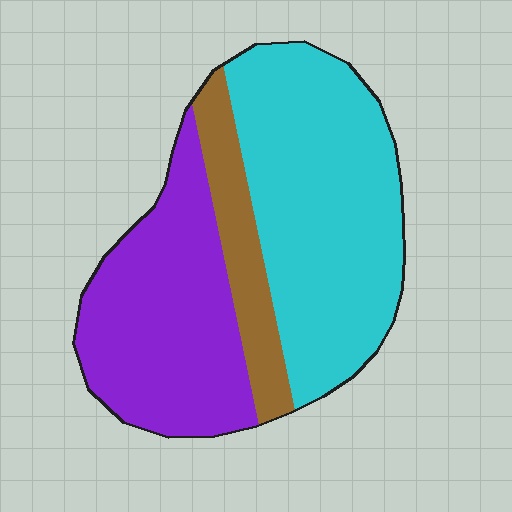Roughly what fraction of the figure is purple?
Purple takes up between a third and a half of the figure.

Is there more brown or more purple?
Purple.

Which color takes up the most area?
Cyan, at roughly 50%.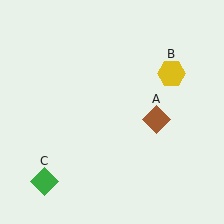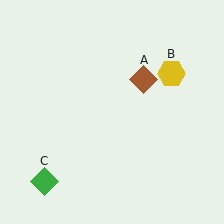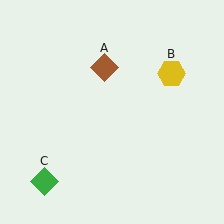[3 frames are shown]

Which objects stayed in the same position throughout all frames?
Yellow hexagon (object B) and green diamond (object C) remained stationary.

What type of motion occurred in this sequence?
The brown diamond (object A) rotated counterclockwise around the center of the scene.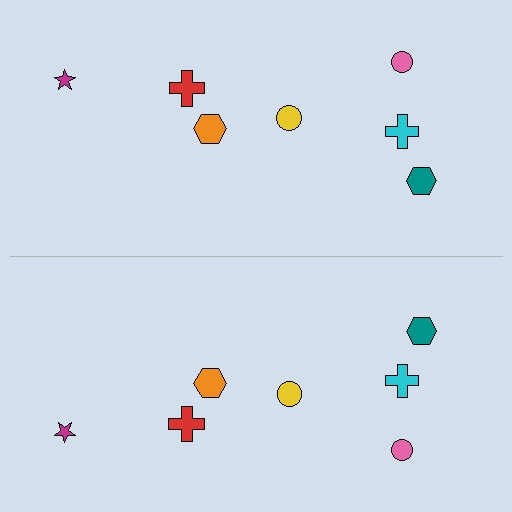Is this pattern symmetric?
Yes, this pattern has bilateral (reflection) symmetry.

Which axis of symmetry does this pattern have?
The pattern has a horizontal axis of symmetry running through the center of the image.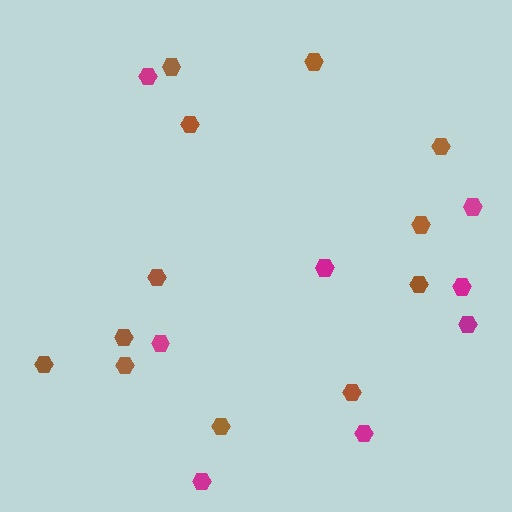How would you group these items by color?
There are 2 groups: one group of magenta hexagons (8) and one group of brown hexagons (12).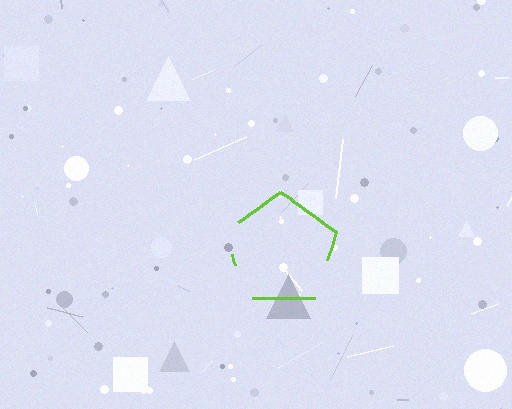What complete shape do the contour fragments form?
The contour fragments form a pentagon.